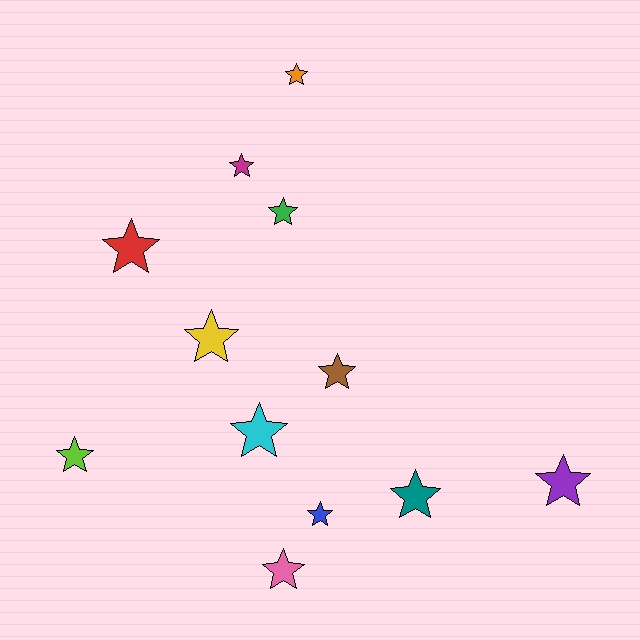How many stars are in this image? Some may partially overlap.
There are 12 stars.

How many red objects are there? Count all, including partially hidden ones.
There is 1 red object.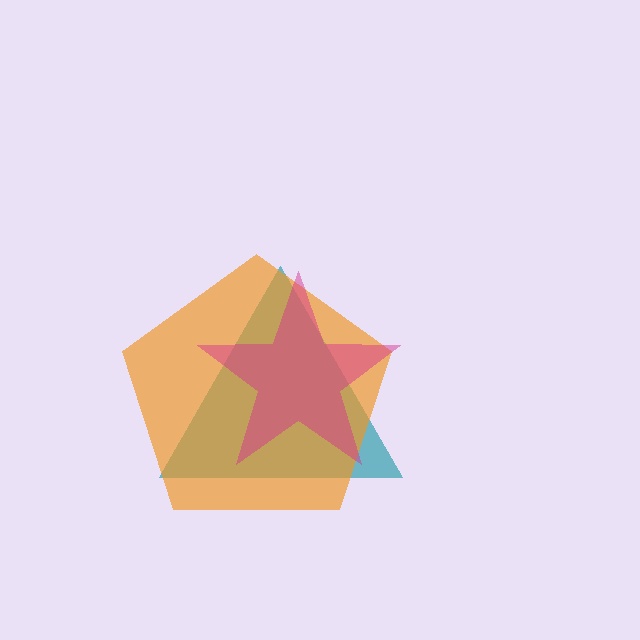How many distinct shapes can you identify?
There are 3 distinct shapes: a teal triangle, an orange pentagon, a magenta star.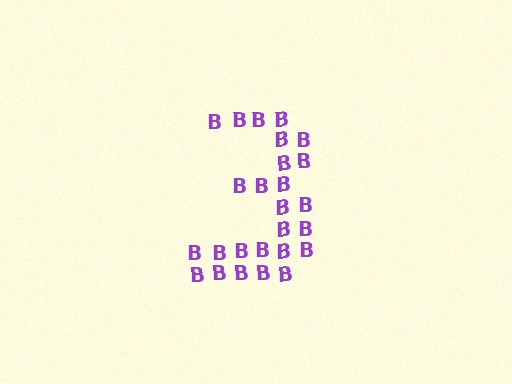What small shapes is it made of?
It is made of small letter B's.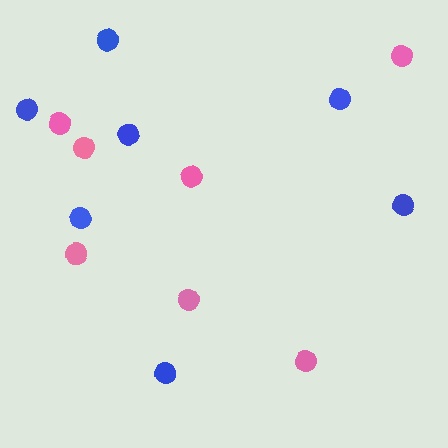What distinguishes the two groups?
There are 2 groups: one group of blue circles (7) and one group of pink circles (7).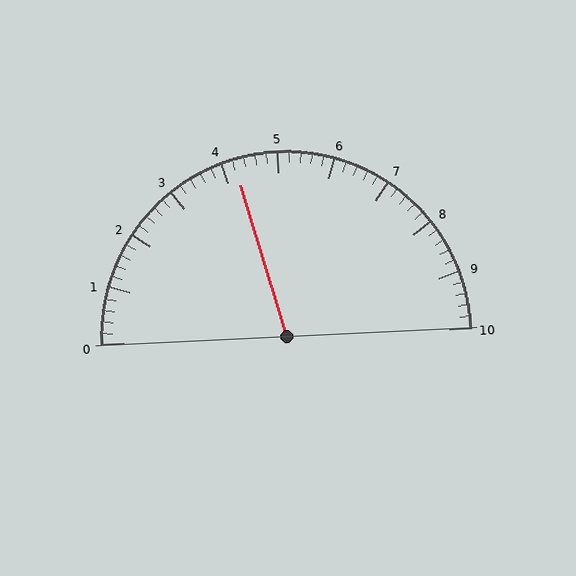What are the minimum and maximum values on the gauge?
The gauge ranges from 0 to 10.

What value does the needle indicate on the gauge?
The needle indicates approximately 4.2.